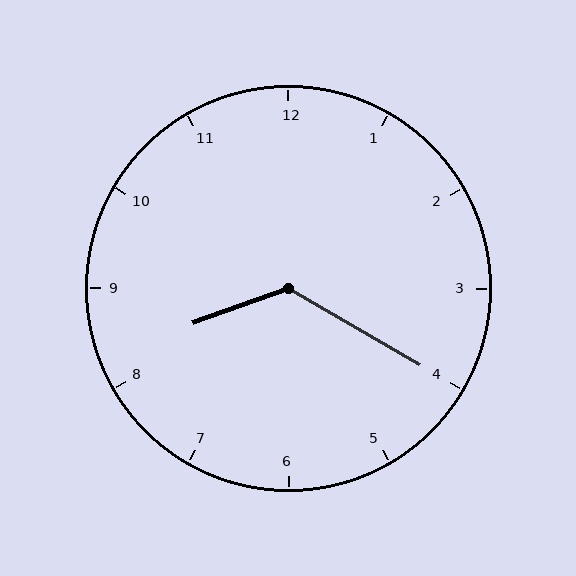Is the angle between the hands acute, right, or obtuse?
It is obtuse.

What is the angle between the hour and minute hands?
Approximately 130 degrees.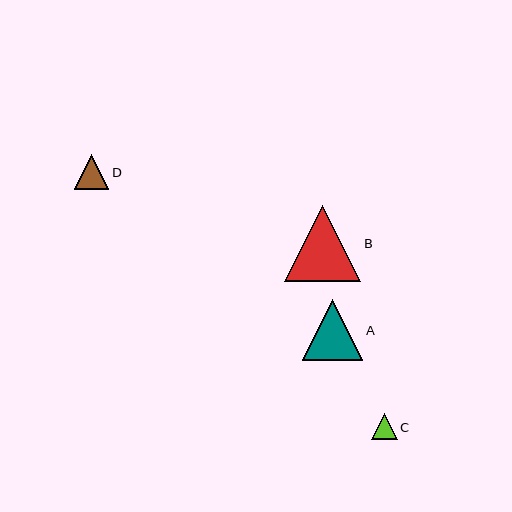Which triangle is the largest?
Triangle B is the largest with a size of approximately 76 pixels.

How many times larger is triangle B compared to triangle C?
Triangle B is approximately 2.9 times the size of triangle C.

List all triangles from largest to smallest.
From largest to smallest: B, A, D, C.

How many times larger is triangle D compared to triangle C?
Triangle D is approximately 1.3 times the size of triangle C.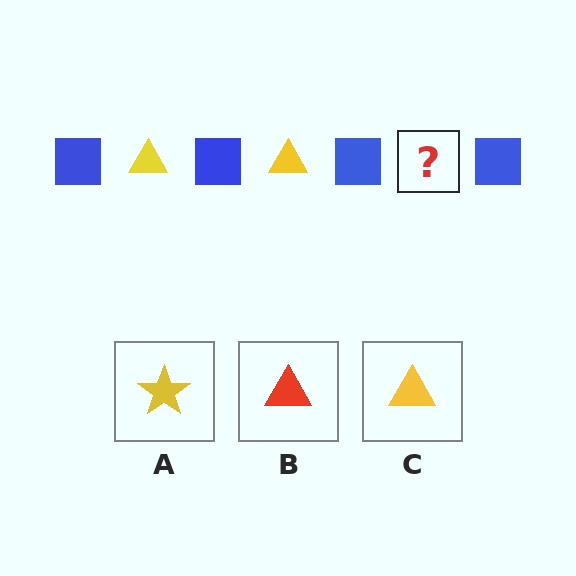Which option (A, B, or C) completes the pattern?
C.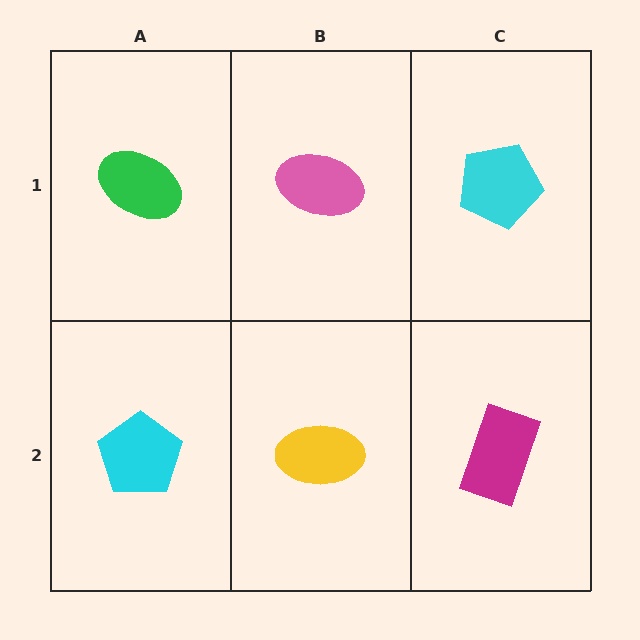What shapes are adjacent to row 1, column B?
A yellow ellipse (row 2, column B), a green ellipse (row 1, column A), a cyan pentagon (row 1, column C).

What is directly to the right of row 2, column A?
A yellow ellipse.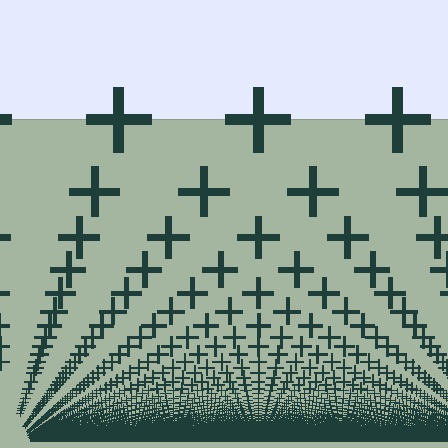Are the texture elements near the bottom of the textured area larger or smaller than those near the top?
Smaller. The gradient is inverted — elements near the bottom are smaller and denser.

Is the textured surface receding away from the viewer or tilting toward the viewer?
The surface appears to tilt toward the viewer. Texture elements get larger and sparser toward the top.